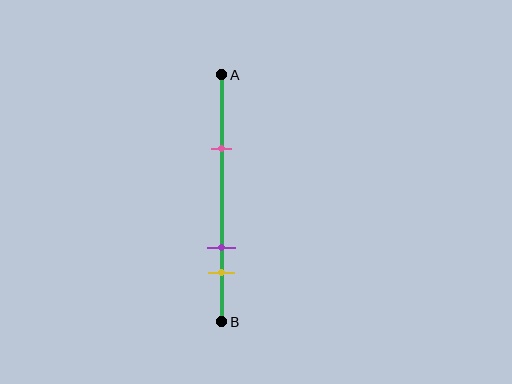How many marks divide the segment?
There are 3 marks dividing the segment.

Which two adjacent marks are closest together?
The purple and yellow marks are the closest adjacent pair.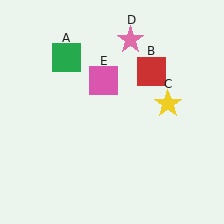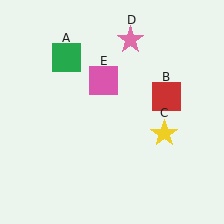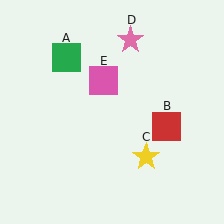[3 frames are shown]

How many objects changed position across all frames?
2 objects changed position: red square (object B), yellow star (object C).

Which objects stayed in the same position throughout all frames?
Green square (object A) and pink star (object D) and pink square (object E) remained stationary.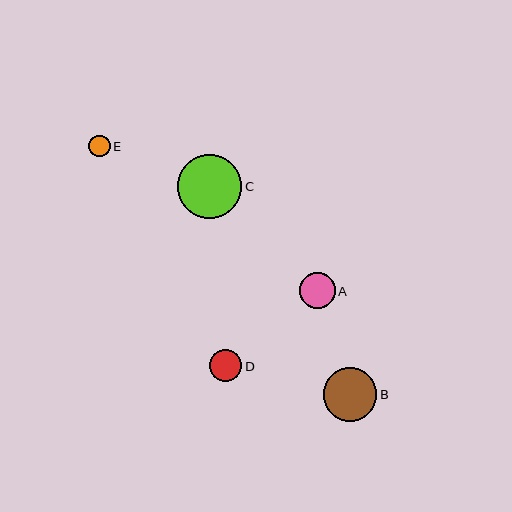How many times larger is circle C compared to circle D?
Circle C is approximately 2.0 times the size of circle D.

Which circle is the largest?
Circle C is the largest with a size of approximately 64 pixels.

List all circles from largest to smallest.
From largest to smallest: C, B, A, D, E.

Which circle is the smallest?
Circle E is the smallest with a size of approximately 22 pixels.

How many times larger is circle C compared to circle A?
Circle C is approximately 1.8 times the size of circle A.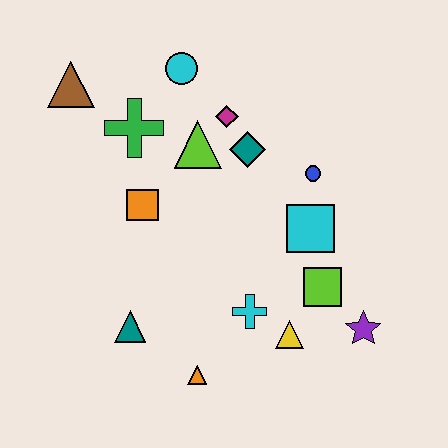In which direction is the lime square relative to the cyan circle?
The lime square is below the cyan circle.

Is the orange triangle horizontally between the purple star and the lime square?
No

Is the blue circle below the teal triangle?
No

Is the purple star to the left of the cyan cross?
No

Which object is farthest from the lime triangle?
The purple star is farthest from the lime triangle.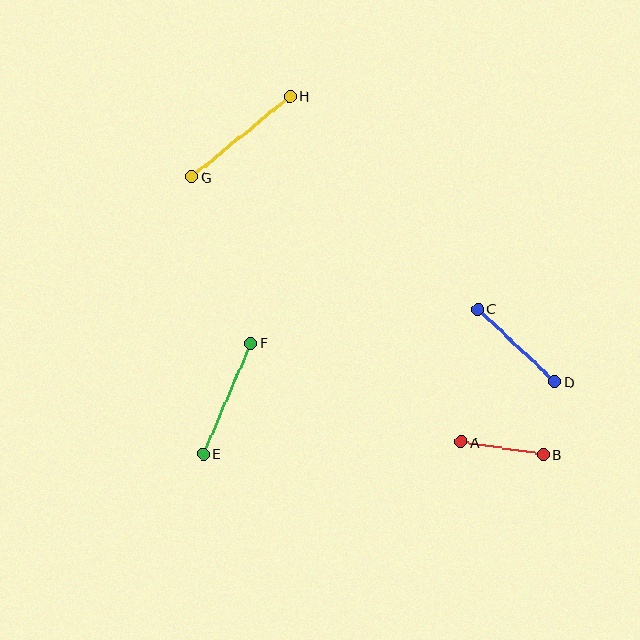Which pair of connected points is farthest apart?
Points G and H are farthest apart.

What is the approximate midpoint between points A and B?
The midpoint is at approximately (502, 448) pixels.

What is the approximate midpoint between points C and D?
The midpoint is at approximately (516, 345) pixels.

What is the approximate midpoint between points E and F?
The midpoint is at approximately (227, 399) pixels.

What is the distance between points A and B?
The distance is approximately 83 pixels.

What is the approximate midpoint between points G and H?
The midpoint is at approximately (241, 137) pixels.